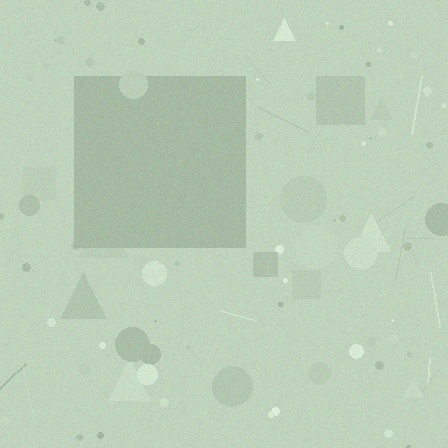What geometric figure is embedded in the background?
A square is embedded in the background.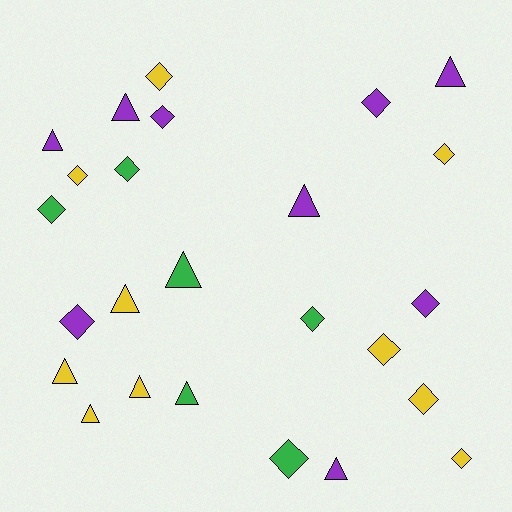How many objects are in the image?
There are 25 objects.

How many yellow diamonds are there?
There are 6 yellow diamonds.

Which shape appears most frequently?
Diamond, with 14 objects.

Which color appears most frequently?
Yellow, with 10 objects.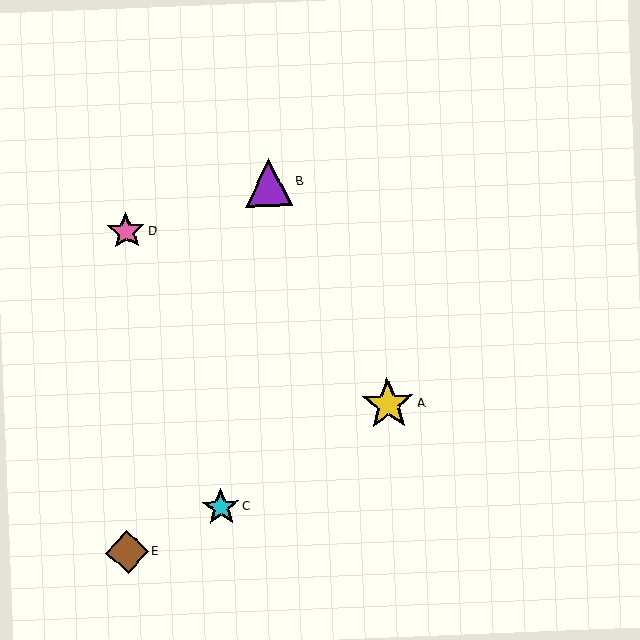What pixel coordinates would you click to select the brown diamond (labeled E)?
Click at (127, 552) to select the brown diamond E.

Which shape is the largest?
The yellow star (labeled A) is the largest.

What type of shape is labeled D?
Shape D is a pink star.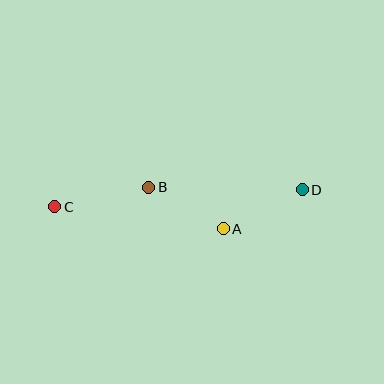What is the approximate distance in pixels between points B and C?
The distance between B and C is approximately 96 pixels.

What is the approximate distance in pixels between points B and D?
The distance between B and D is approximately 154 pixels.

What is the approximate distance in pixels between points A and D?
The distance between A and D is approximately 88 pixels.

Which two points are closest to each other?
Points A and B are closest to each other.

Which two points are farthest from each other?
Points C and D are farthest from each other.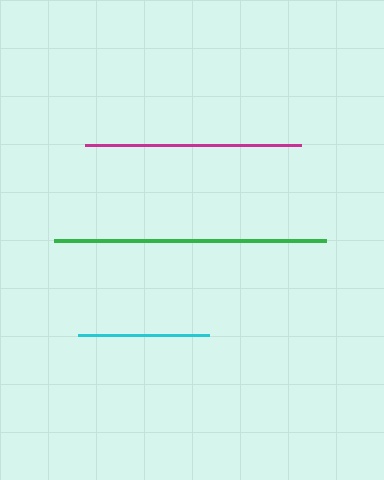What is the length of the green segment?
The green segment is approximately 271 pixels long.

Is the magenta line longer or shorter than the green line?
The green line is longer than the magenta line.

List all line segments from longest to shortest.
From longest to shortest: green, magenta, cyan.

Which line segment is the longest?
The green line is the longest at approximately 271 pixels.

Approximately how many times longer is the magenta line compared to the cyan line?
The magenta line is approximately 1.6 times the length of the cyan line.